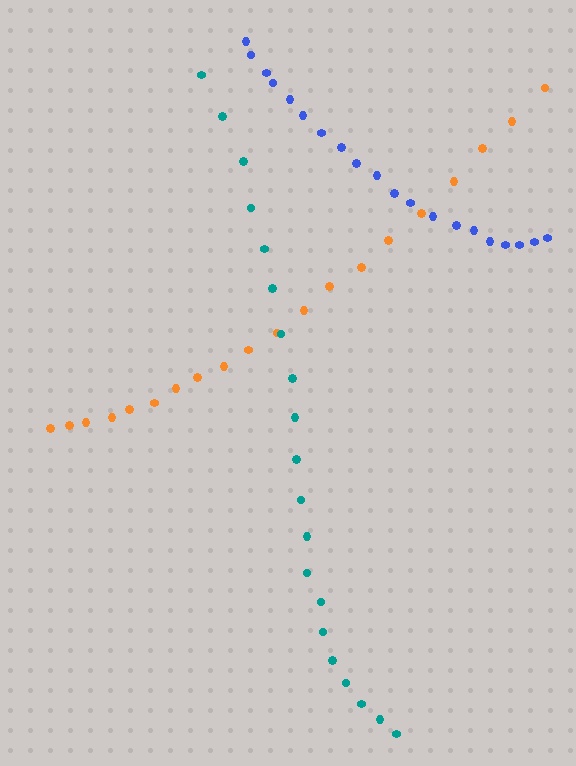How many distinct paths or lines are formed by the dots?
There are 3 distinct paths.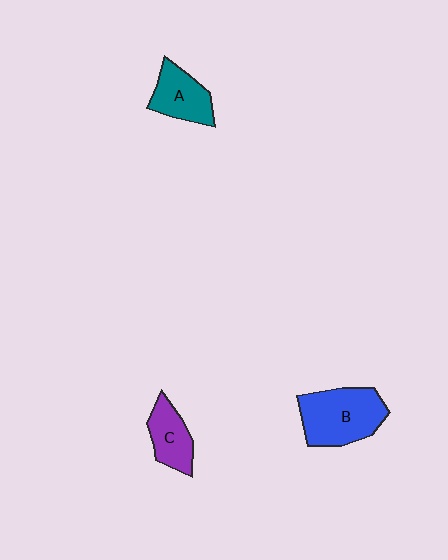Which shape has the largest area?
Shape B (blue).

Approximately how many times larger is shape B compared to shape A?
Approximately 1.6 times.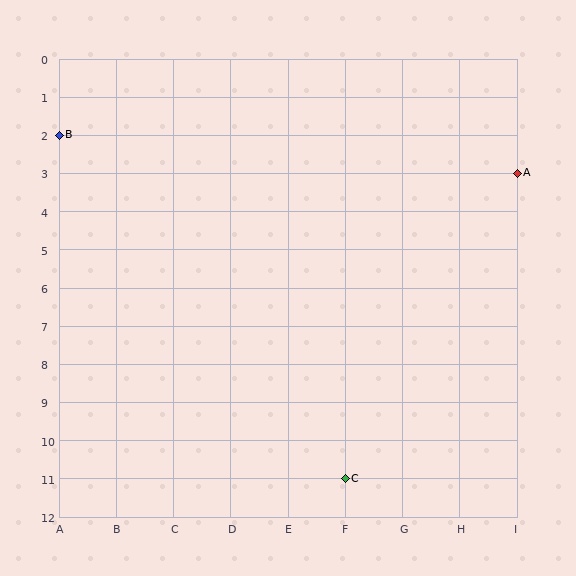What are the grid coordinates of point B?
Point B is at grid coordinates (A, 2).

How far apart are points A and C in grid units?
Points A and C are 3 columns and 8 rows apart (about 8.5 grid units diagonally).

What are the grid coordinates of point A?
Point A is at grid coordinates (I, 3).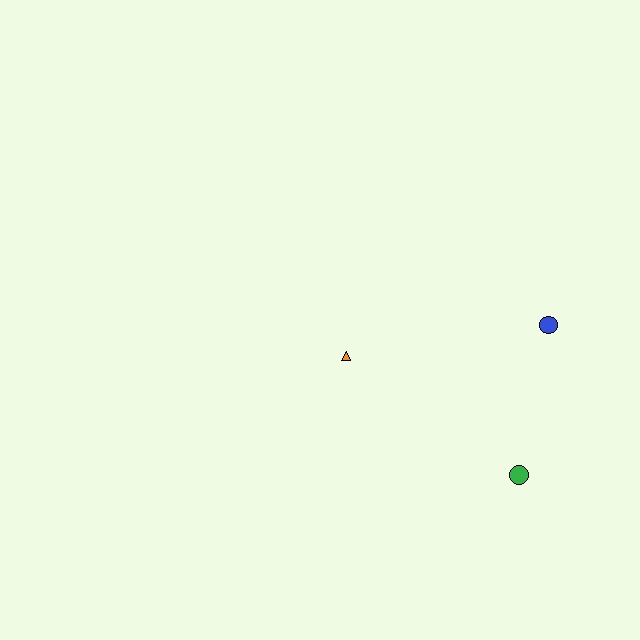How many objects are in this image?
There are 3 objects.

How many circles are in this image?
There are 2 circles.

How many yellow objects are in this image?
There are no yellow objects.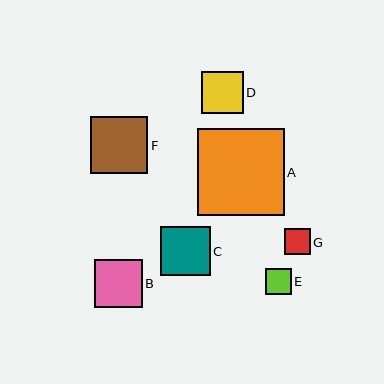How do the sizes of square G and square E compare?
Square G and square E are approximately the same size.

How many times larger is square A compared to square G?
Square A is approximately 3.3 times the size of square G.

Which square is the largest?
Square A is the largest with a size of approximately 86 pixels.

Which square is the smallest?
Square E is the smallest with a size of approximately 26 pixels.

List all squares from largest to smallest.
From largest to smallest: A, F, C, B, D, G, E.